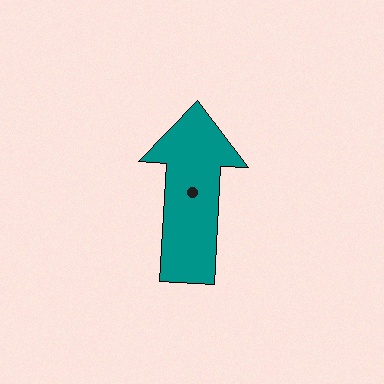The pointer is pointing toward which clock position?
Roughly 12 o'clock.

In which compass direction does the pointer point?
North.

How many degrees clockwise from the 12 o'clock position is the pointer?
Approximately 3 degrees.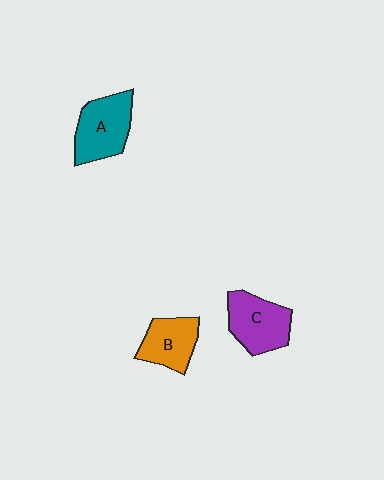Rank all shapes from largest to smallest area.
From largest to smallest: A (teal), C (purple), B (orange).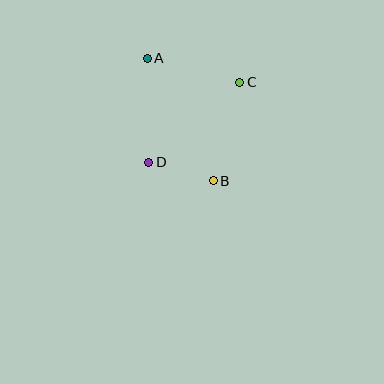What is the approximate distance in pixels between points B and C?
The distance between B and C is approximately 102 pixels.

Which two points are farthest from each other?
Points A and B are farthest from each other.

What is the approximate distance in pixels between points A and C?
The distance between A and C is approximately 96 pixels.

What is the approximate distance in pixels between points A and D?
The distance between A and D is approximately 104 pixels.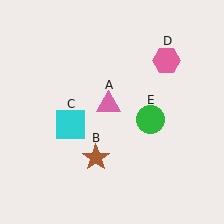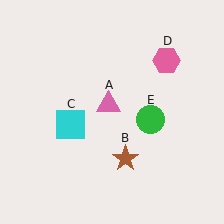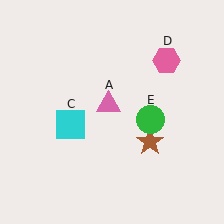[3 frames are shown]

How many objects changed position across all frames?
1 object changed position: brown star (object B).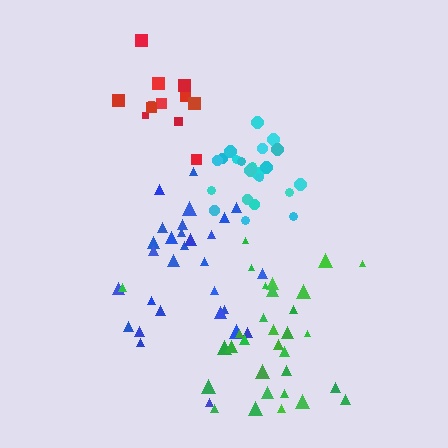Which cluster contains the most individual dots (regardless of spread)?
Green (31).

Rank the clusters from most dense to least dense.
cyan, red, blue, green.